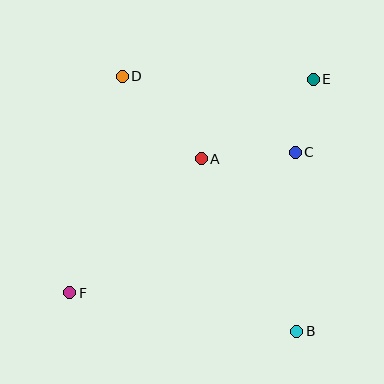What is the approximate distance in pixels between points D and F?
The distance between D and F is approximately 222 pixels.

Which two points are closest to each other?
Points C and E are closest to each other.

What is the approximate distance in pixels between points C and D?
The distance between C and D is approximately 189 pixels.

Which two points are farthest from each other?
Points E and F are farthest from each other.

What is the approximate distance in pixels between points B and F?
The distance between B and F is approximately 231 pixels.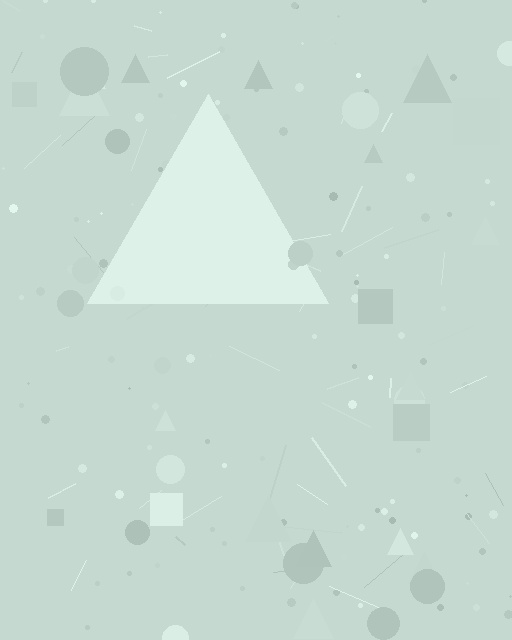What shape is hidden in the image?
A triangle is hidden in the image.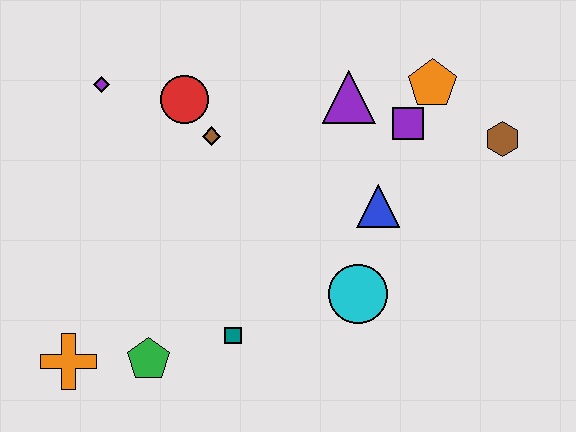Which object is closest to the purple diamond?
The red circle is closest to the purple diamond.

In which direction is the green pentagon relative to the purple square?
The green pentagon is to the left of the purple square.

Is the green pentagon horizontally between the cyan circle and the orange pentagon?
No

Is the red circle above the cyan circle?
Yes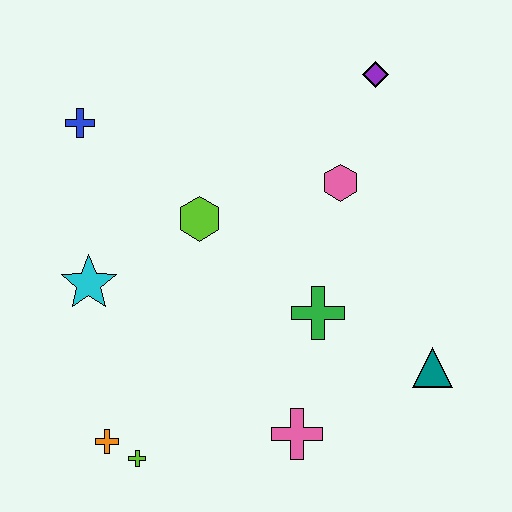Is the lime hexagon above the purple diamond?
No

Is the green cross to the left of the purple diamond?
Yes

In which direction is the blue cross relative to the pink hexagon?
The blue cross is to the left of the pink hexagon.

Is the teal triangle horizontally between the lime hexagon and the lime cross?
No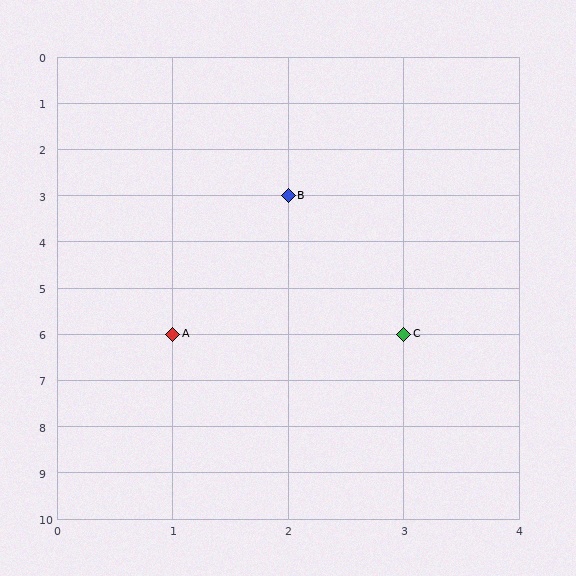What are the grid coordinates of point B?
Point B is at grid coordinates (2, 3).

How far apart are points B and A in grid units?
Points B and A are 1 column and 3 rows apart (about 3.2 grid units diagonally).